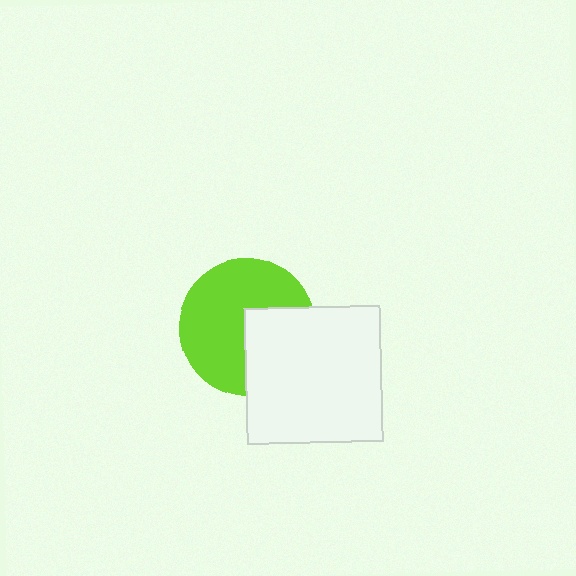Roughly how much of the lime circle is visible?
About half of it is visible (roughly 65%).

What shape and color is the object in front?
The object in front is a white square.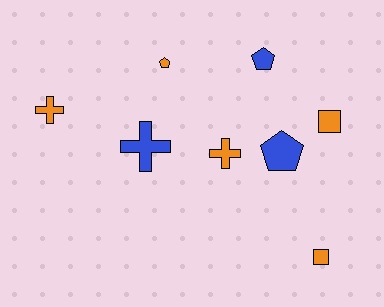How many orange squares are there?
There are 2 orange squares.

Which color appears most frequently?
Orange, with 5 objects.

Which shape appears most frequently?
Pentagon, with 3 objects.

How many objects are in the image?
There are 8 objects.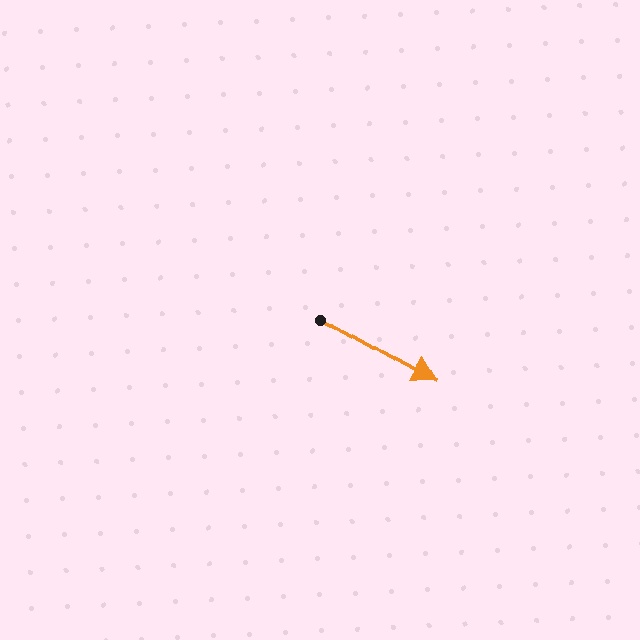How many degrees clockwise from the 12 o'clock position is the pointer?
Approximately 120 degrees.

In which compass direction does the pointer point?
Southeast.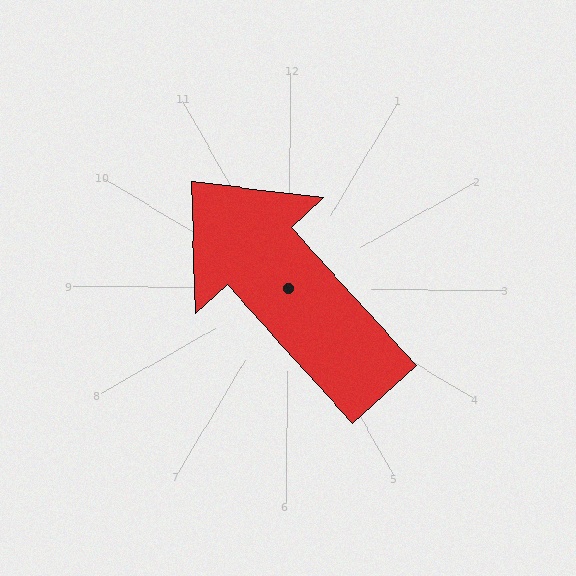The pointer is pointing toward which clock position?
Roughly 11 o'clock.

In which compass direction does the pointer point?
Northwest.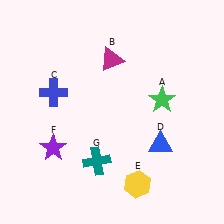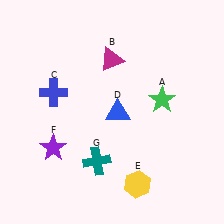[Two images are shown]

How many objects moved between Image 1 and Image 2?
1 object moved between the two images.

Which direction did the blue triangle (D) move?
The blue triangle (D) moved left.